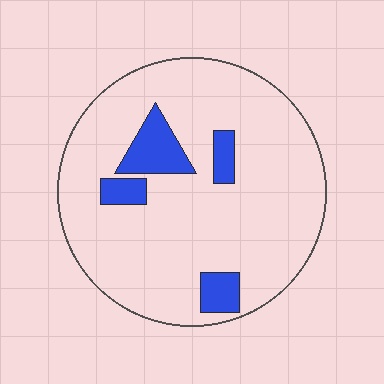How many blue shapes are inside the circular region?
4.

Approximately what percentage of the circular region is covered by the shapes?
Approximately 10%.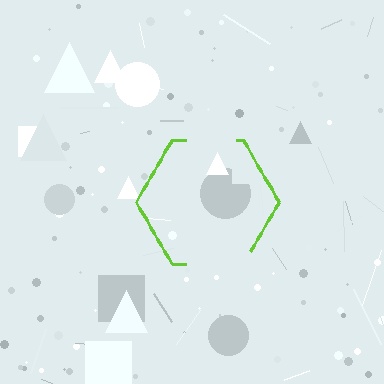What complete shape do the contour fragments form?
The contour fragments form a hexagon.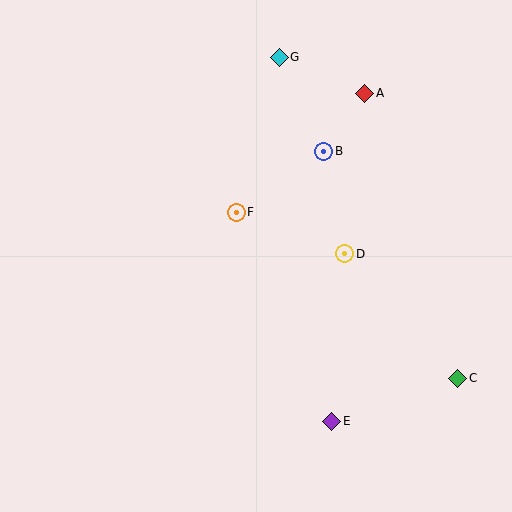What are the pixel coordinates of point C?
Point C is at (458, 378).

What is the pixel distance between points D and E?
The distance between D and E is 168 pixels.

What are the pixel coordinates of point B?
Point B is at (324, 151).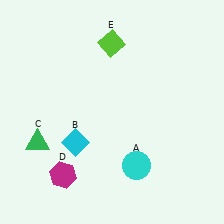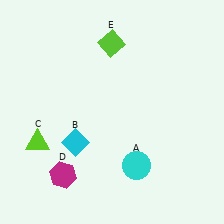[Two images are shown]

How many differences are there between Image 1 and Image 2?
There is 1 difference between the two images.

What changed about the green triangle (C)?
In Image 1, C is green. In Image 2, it changed to lime.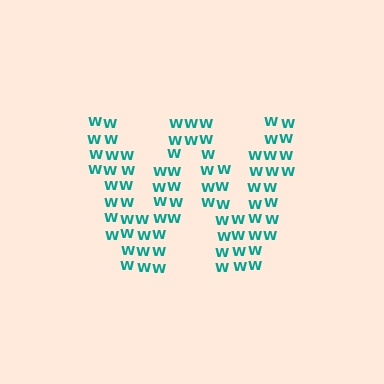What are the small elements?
The small elements are letter W's.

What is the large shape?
The large shape is the letter W.